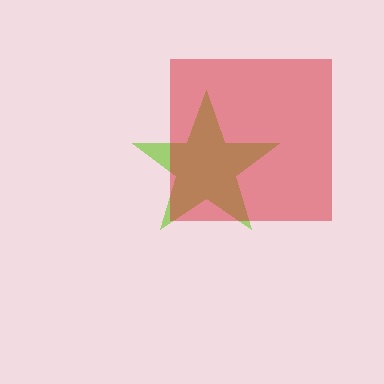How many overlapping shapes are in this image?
There are 2 overlapping shapes in the image.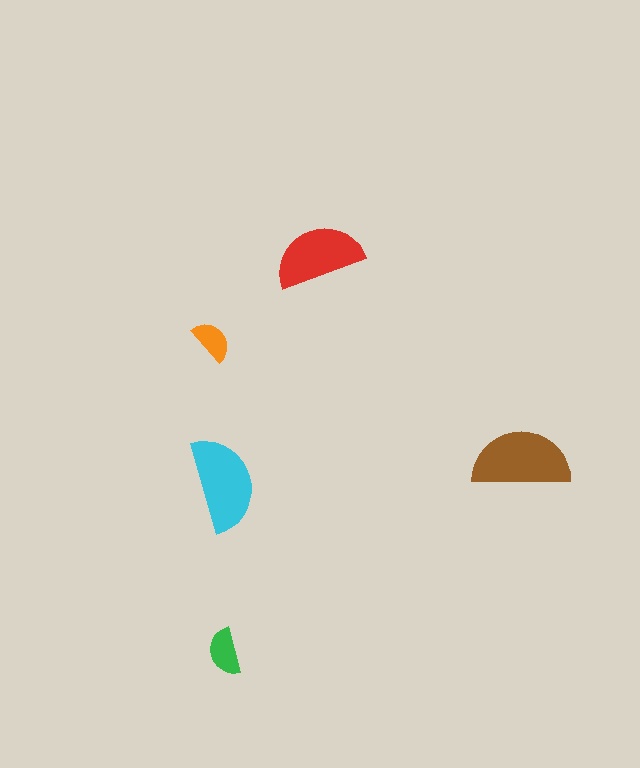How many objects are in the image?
There are 5 objects in the image.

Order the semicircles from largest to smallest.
the brown one, the cyan one, the red one, the green one, the orange one.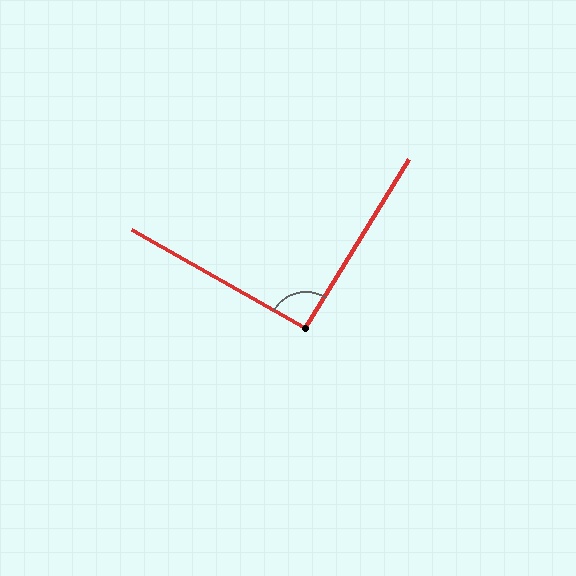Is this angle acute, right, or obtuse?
It is approximately a right angle.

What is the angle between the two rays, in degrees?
Approximately 92 degrees.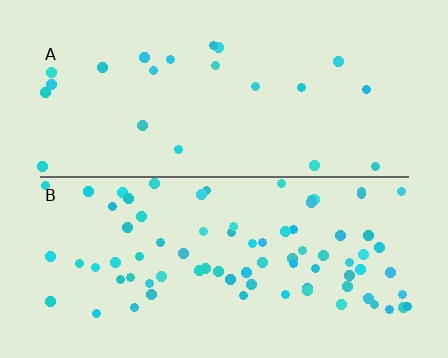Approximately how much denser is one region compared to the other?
Approximately 3.6× — region B over region A.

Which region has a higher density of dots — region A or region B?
B (the bottom).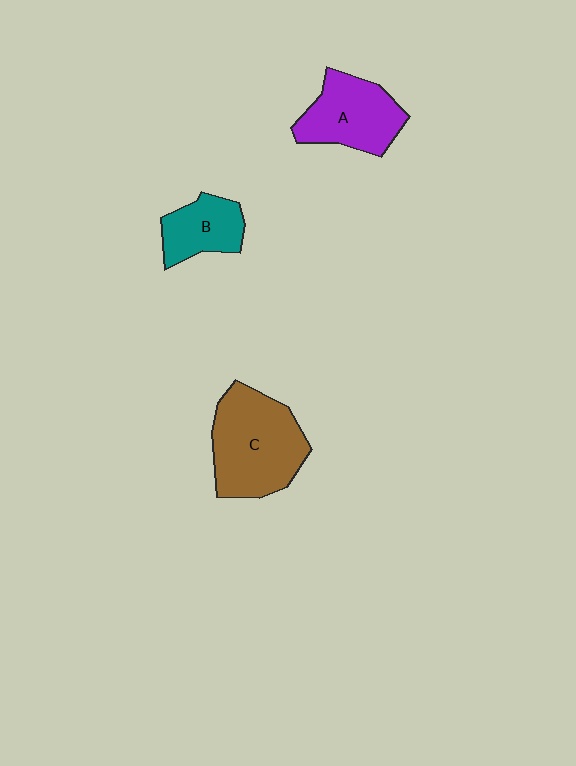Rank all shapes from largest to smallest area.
From largest to smallest: C (brown), A (purple), B (teal).